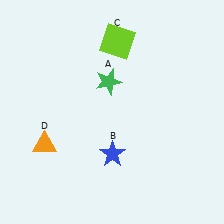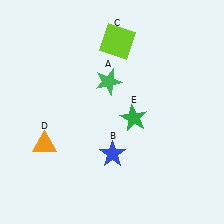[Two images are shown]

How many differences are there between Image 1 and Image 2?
There is 1 difference between the two images.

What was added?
A green star (E) was added in Image 2.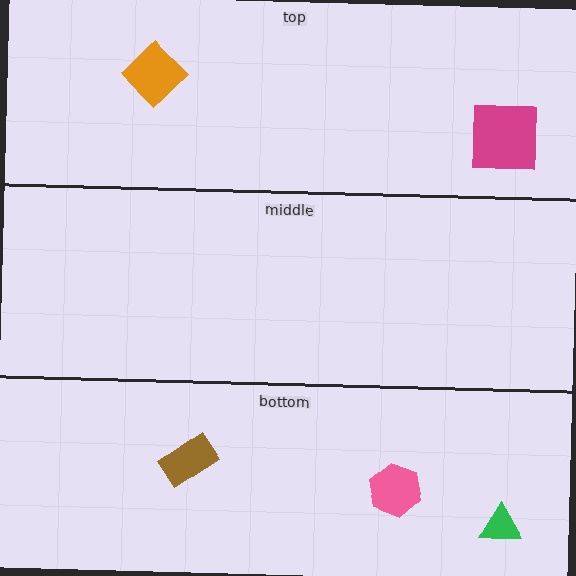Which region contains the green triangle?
The bottom region.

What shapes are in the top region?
The orange diamond, the magenta square.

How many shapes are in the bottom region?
3.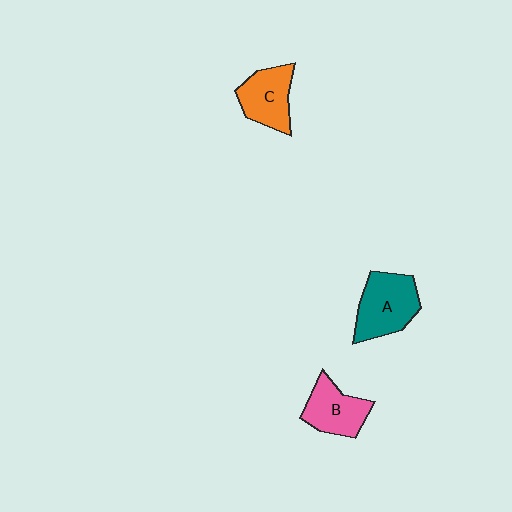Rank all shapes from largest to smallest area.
From largest to smallest: A (teal), C (orange), B (pink).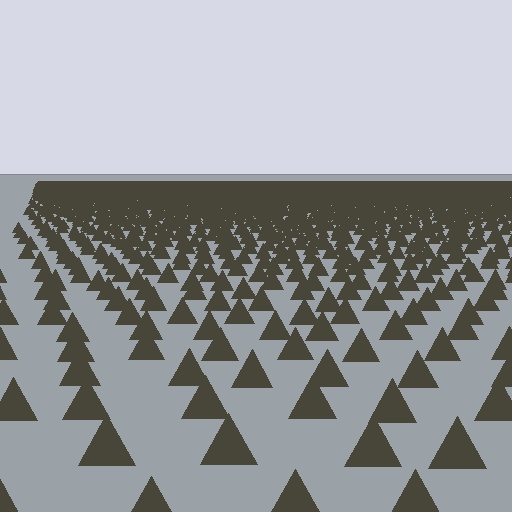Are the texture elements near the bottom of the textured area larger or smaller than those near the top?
Larger. Near the bottom, elements are closer to the viewer and appear at a bigger on-screen size.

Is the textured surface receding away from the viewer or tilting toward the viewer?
The surface is receding away from the viewer. Texture elements get smaller and denser toward the top.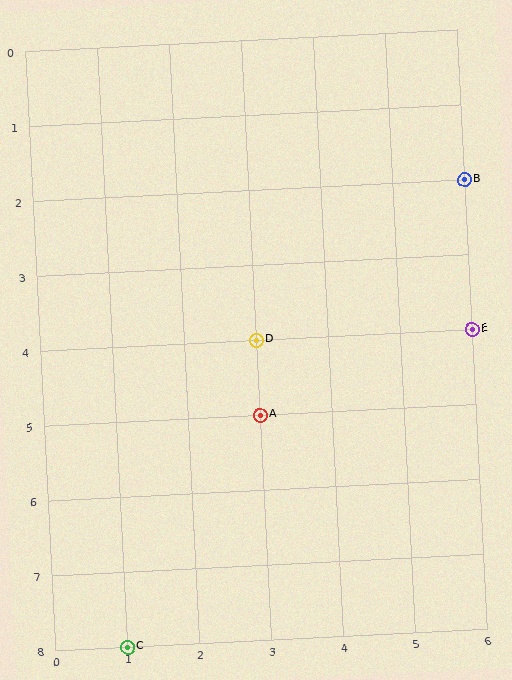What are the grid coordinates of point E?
Point E is at grid coordinates (6, 4).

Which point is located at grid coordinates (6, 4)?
Point E is at (6, 4).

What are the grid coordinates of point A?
Point A is at grid coordinates (3, 5).